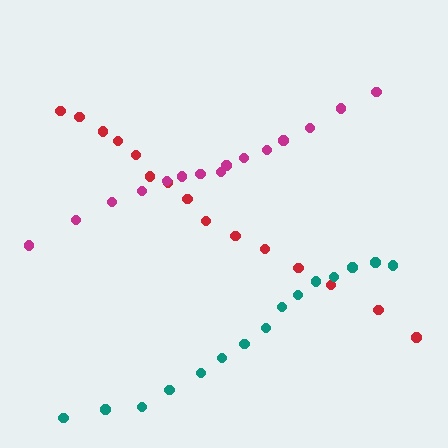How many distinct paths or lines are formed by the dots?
There are 3 distinct paths.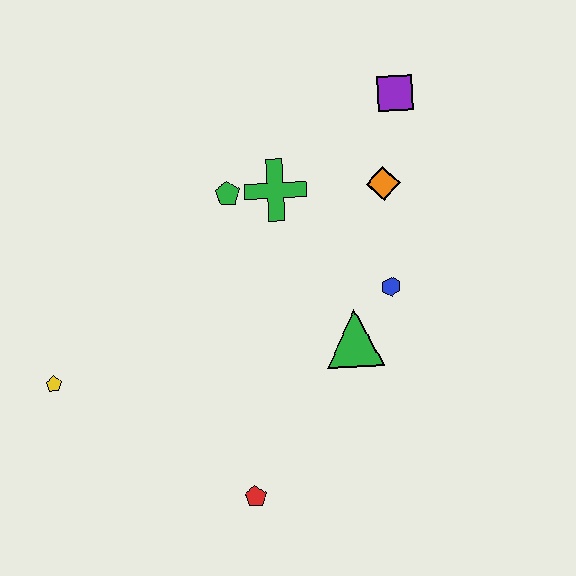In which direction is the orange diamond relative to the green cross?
The orange diamond is to the right of the green cross.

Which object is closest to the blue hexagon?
The green triangle is closest to the blue hexagon.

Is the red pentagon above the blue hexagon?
No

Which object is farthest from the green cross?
The red pentagon is farthest from the green cross.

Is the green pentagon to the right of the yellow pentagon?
Yes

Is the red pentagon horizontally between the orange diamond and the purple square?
No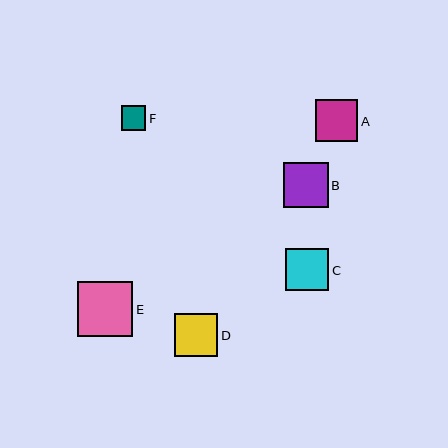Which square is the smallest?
Square F is the smallest with a size of approximately 25 pixels.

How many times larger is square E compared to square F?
Square E is approximately 2.2 times the size of square F.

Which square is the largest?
Square E is the largest with a size of approximately 55 pixels.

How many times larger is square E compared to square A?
Square E is approximately 1.3 times the size of square A.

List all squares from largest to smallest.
From largest to smallest: E, B, D, C, A, F.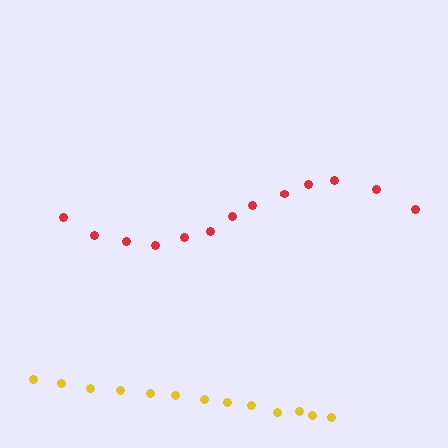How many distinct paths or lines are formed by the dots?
There are 2 distinct paths.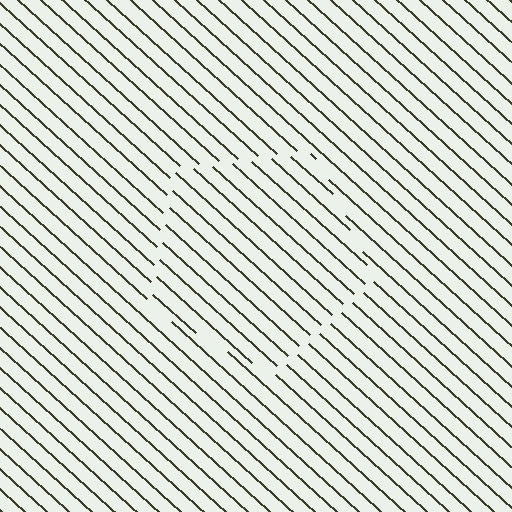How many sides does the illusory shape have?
5 sides — the line-ends trace a pentagon.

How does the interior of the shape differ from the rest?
The interior of the shape contains the same grating, shifted by half a period — the contour is defined by the phase discontinuity where line-ends from the inner and outer gratings abut.